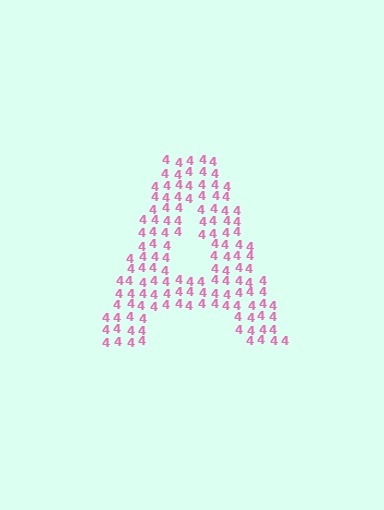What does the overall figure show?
The overall figure shows the letter A.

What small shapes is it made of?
It is made of small digit 4's.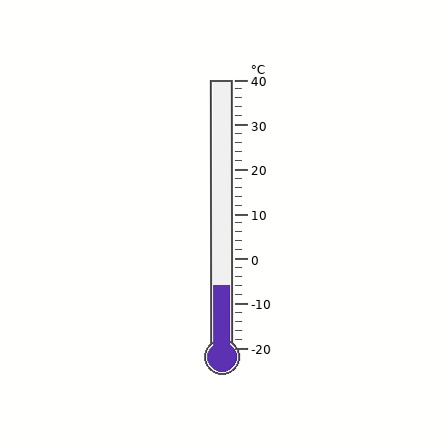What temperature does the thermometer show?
The thermometer shows approximately -6°C.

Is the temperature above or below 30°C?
The temperature is below 30°C.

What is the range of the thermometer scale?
The thermometer scale ranges from -20°C to 40°C.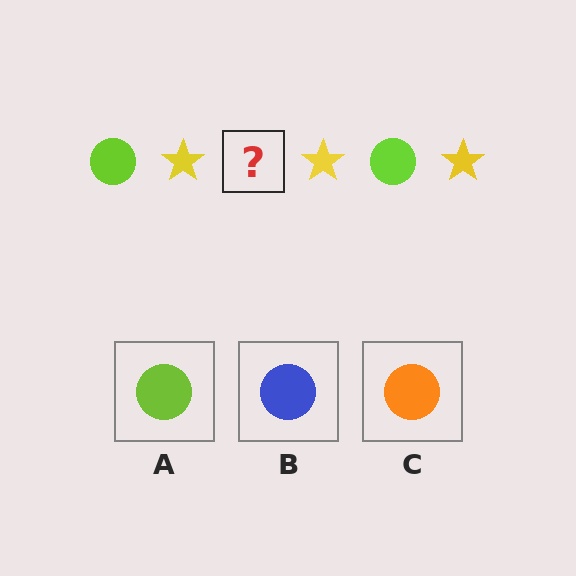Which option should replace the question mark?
Option A.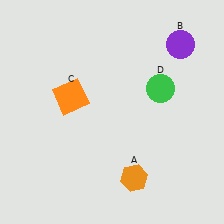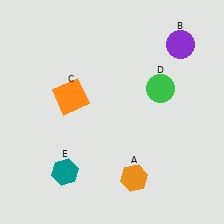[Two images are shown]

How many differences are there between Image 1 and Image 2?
There is 1 difference between the two images.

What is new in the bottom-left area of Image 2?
A teal hexagon (E) was added in the bottom-left area of Image 2.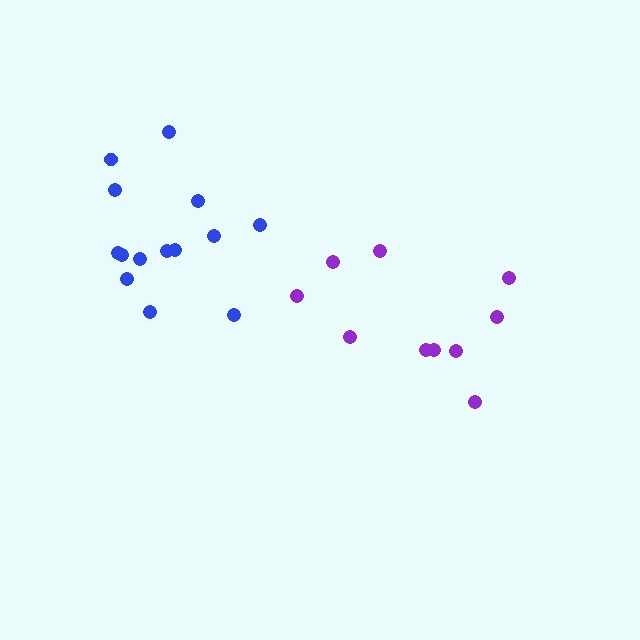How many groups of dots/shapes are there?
There are 2 groups.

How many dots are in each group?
Group 1: 10 dots, Group 2: 14 dots (24 total).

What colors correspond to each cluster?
The clusters are colored: purple, blue.